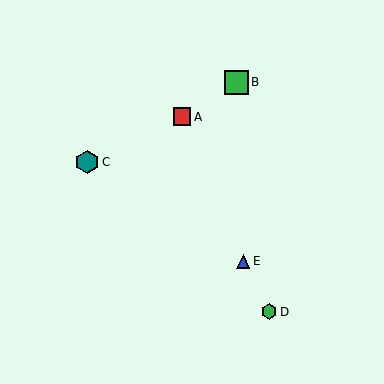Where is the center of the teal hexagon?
The center of the teal hexagon is at (87, 162).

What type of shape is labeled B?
Shape B is a green square.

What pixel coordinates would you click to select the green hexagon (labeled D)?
Click at (269, 312) to select the green hexagon D.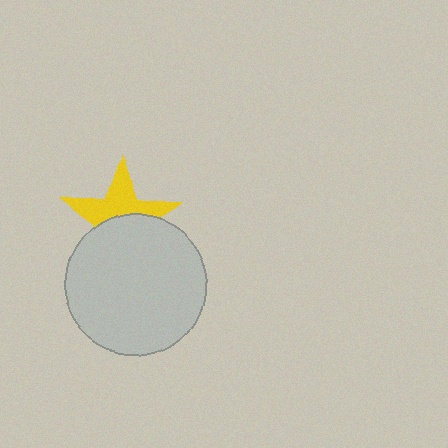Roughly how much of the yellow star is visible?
About half of it is visible (roughly 51%).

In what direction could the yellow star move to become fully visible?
The yellow star could move up. That would shift it out from behind the light gray circle entirely.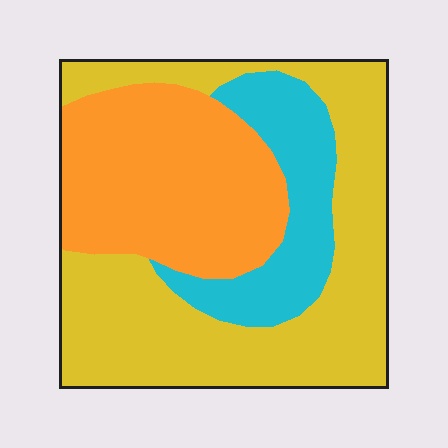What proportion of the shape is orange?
Orange takes up about one third (1/3) of the shape.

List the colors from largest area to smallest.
From largest to smallest: yellow, orange, cyan.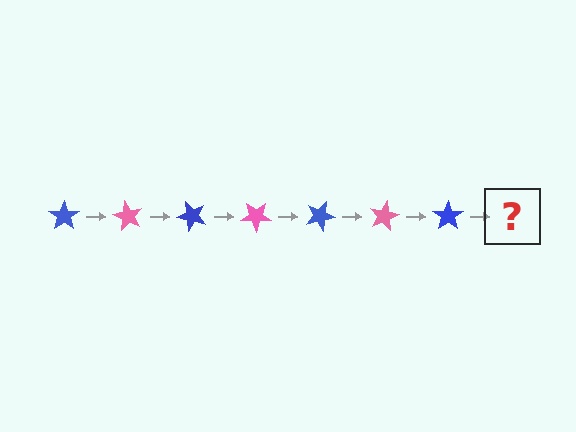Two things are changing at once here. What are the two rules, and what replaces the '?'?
The two rules are that it rotates 60 degrees each step and the color cycles through blue and pink. The '?' should be a pink star, rotated 420 degrees from the start.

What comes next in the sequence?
The next element should be a pink star, rotated 420 degrees from the start.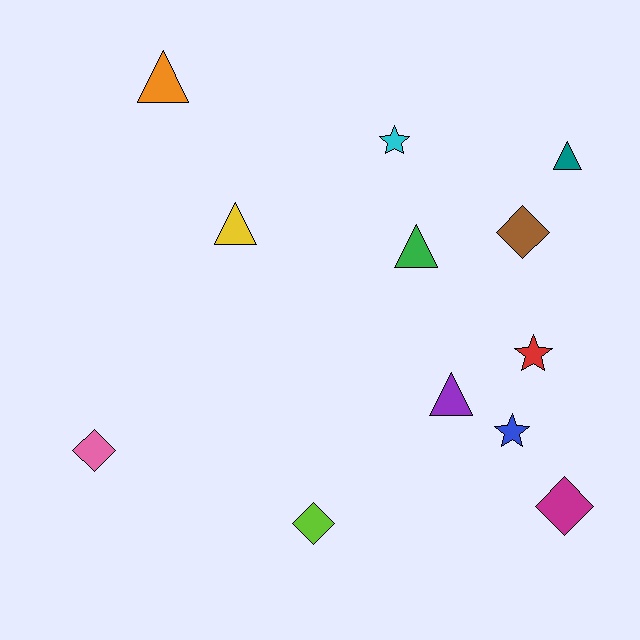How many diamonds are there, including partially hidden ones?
There are 4 diamonds.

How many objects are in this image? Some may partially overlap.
There are 12 objects.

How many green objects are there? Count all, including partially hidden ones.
There is 1 green object.